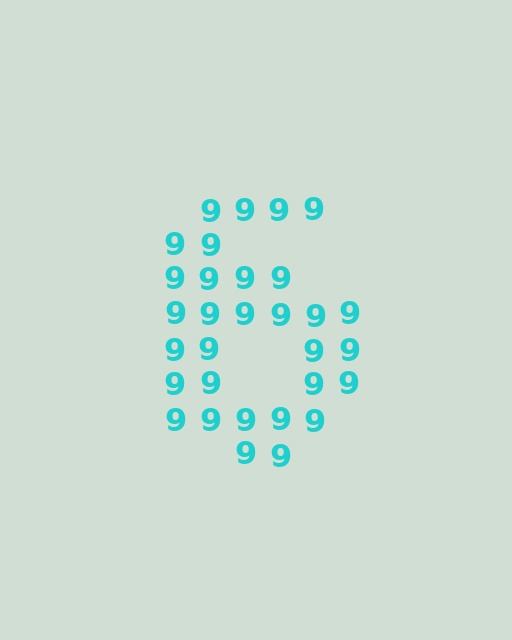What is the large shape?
The large shape is the digit 6.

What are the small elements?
The small elements are digit 9's.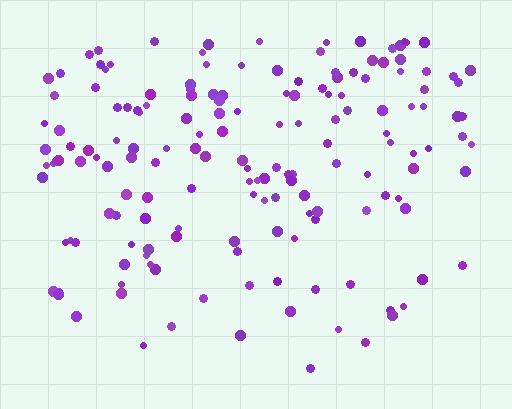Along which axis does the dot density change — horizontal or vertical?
Vertical.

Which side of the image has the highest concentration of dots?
The top.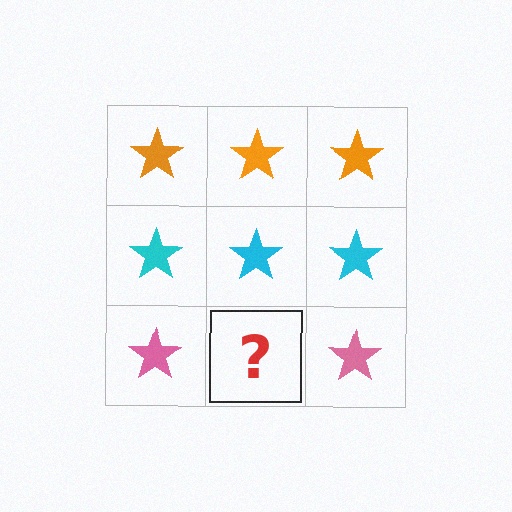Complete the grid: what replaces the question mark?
The question mark should be replaced with a pink star.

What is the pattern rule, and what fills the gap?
The rule is that each row has a consistent color. The gap should be filled with a pink star.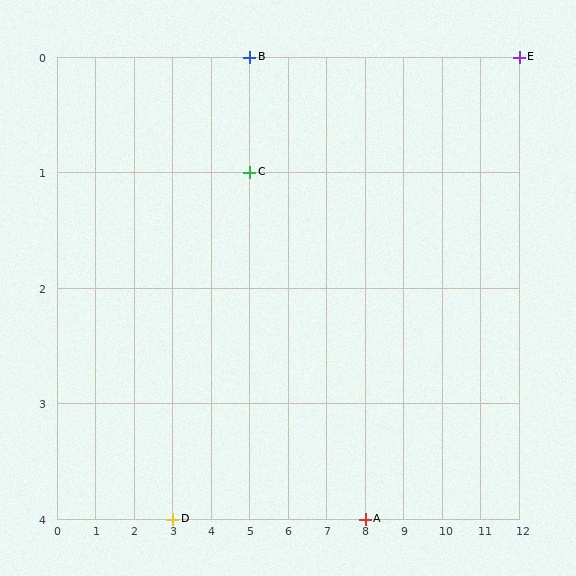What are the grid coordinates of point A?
Point A is at grid coordinates (8, 4).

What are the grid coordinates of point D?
Point D is at grid coordinates (3, 4).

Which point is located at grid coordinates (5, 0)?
Point B is at (5, 0).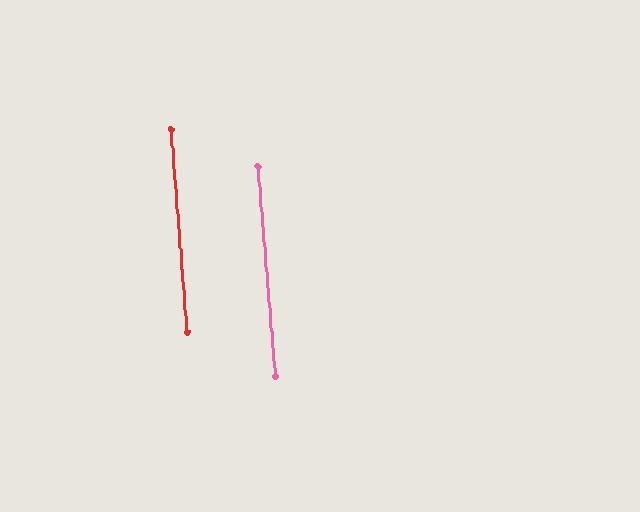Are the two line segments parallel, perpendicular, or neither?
Parallel — their directions differ by only 0.1°.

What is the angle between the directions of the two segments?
Approximately 0 degrees.